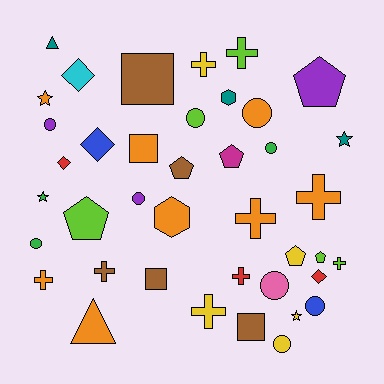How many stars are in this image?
There are 4 stars.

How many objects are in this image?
There are 40 objects.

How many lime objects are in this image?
There are 5 lime objects.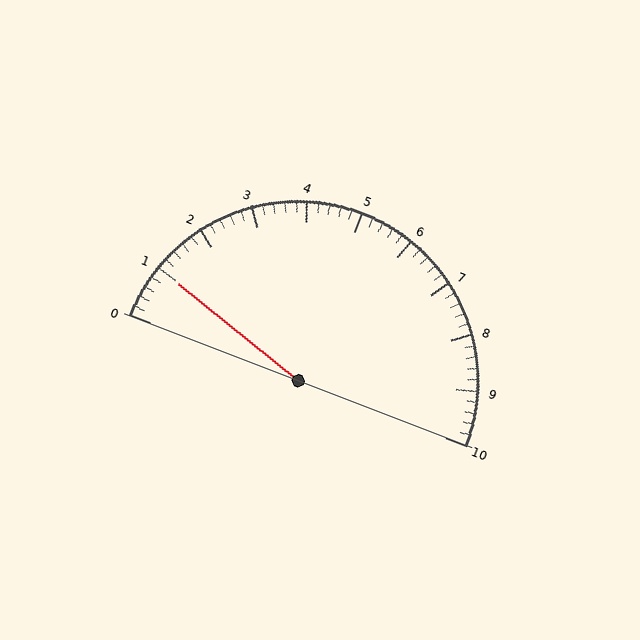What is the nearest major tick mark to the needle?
The nearest major tick mark is 1.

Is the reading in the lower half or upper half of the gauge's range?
The reading is in the lower half of the range (0 to 10).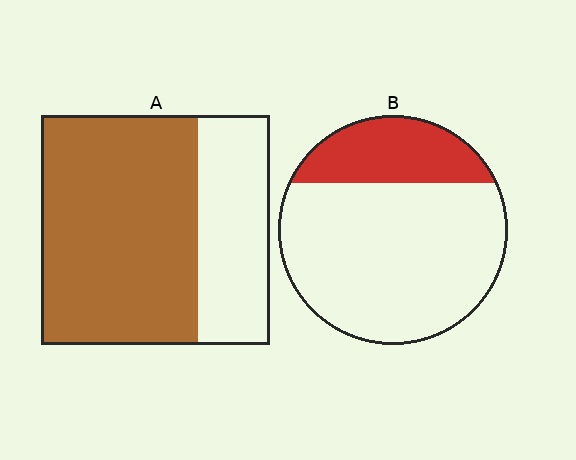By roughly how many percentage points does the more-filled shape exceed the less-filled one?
By roughly 45 percentage points (A over B).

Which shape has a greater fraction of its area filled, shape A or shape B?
Shape A.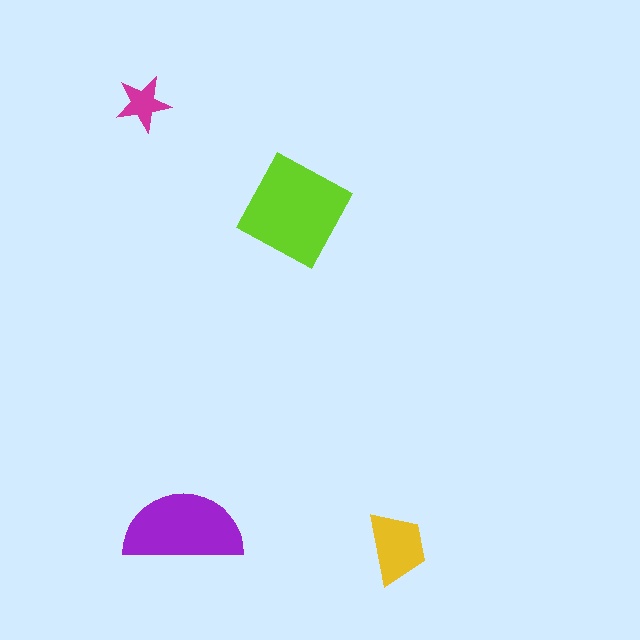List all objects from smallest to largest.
The magenta star, the yellow trapezoid, the purple semicircle, the lime square.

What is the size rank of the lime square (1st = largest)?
1st.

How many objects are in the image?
There are 4 objects in the image.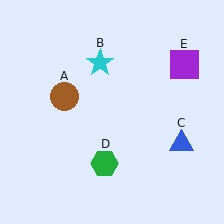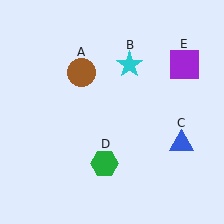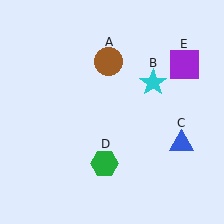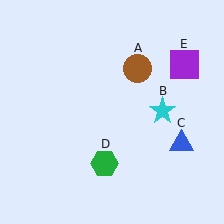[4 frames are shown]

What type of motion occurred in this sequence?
The brown circle (object A), cyan star (object B) rotated clockwise around the center of the scene.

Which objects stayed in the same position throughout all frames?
Blue triangle (object C) and green hexagon (object D) and purple square (object E) remained stationary.